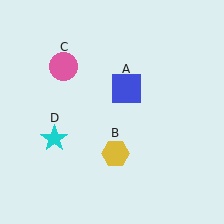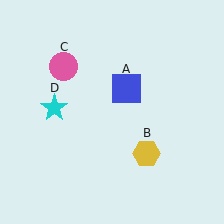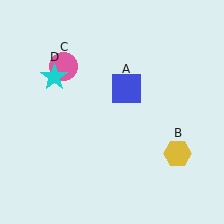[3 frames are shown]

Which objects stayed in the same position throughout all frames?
Blue square (object A) and pink circle (object C) remained stationary.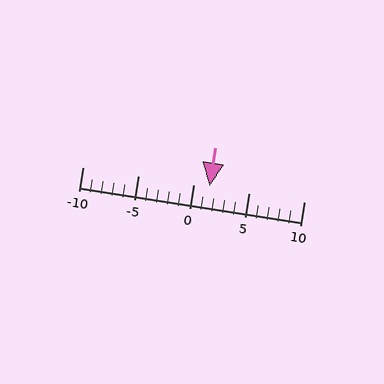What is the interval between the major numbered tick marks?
The major tick marks are spaced 5 units apart.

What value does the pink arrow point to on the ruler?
The pink arrow points to approximately 2.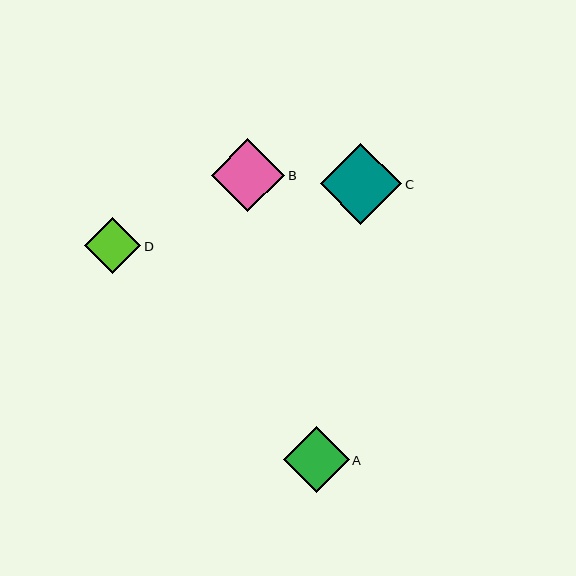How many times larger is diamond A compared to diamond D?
Diamond A is approximately 1.2 times the size of diamond D.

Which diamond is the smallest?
Diamond D is the smallest with a size of approximately 56 pixels.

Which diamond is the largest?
Diamond C is the largest with a size of approximately 82 pixels.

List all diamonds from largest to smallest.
From largest to smallest: C, B, A, D.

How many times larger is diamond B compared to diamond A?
Diamond B is approximately 1.1 times the size of diamond A.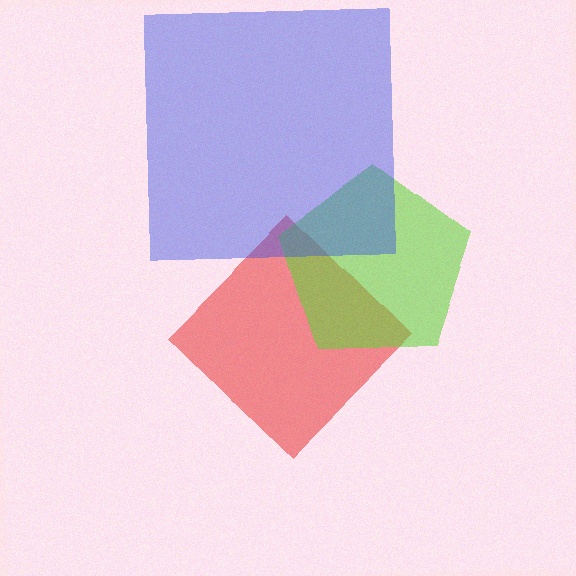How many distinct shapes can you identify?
There are 3 distinct shapes: a red diamond, a lime pentagon, a blue square.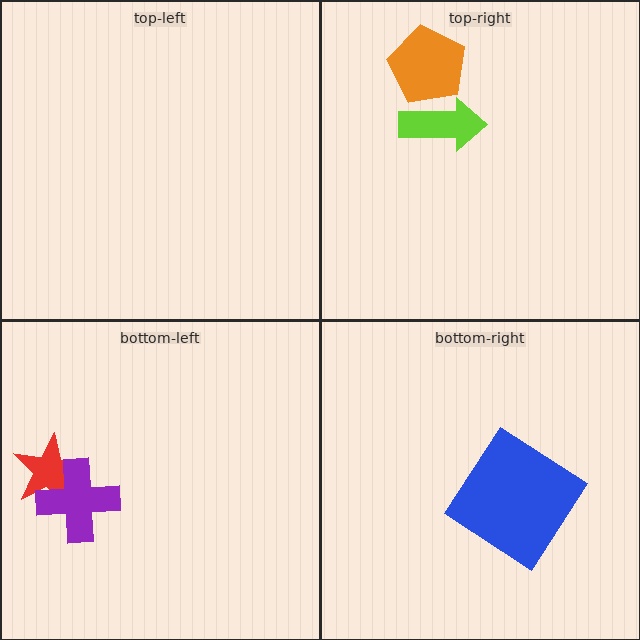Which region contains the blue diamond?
The bottom-right region.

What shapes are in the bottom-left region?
The red star, the purple cross.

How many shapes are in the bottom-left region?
2.